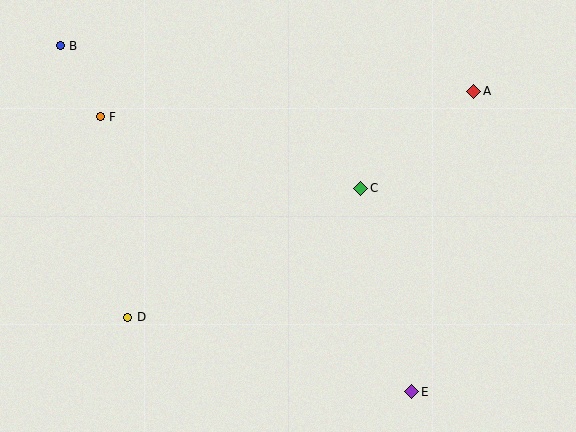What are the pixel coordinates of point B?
Point B is at (60, 46).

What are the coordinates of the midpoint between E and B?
The midpoint between E and B is at (236, 219).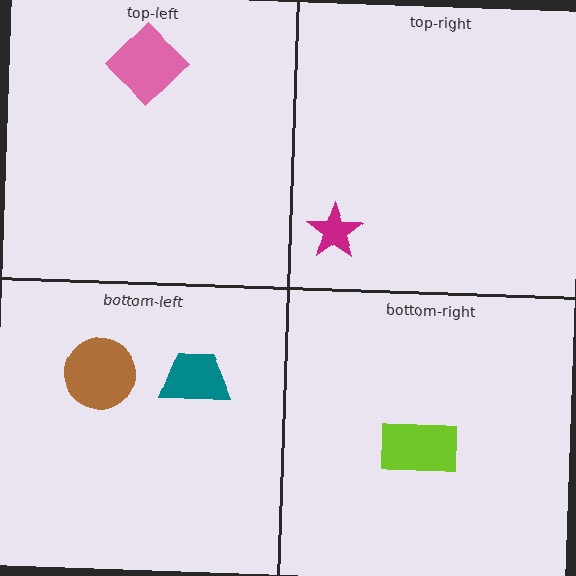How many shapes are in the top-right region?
1.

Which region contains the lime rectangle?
The bottom-right region.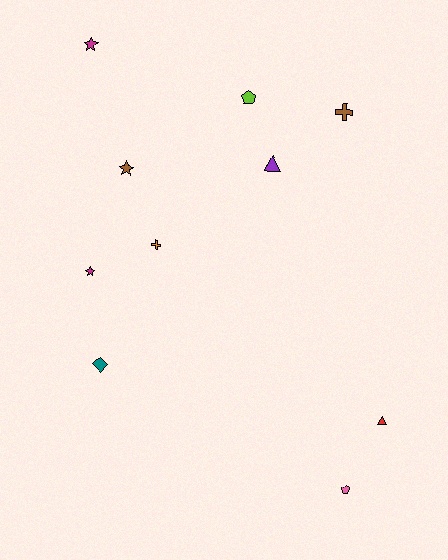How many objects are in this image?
There are 10 objects.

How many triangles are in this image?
There are 2 triangles.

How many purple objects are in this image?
There is 1 purple object.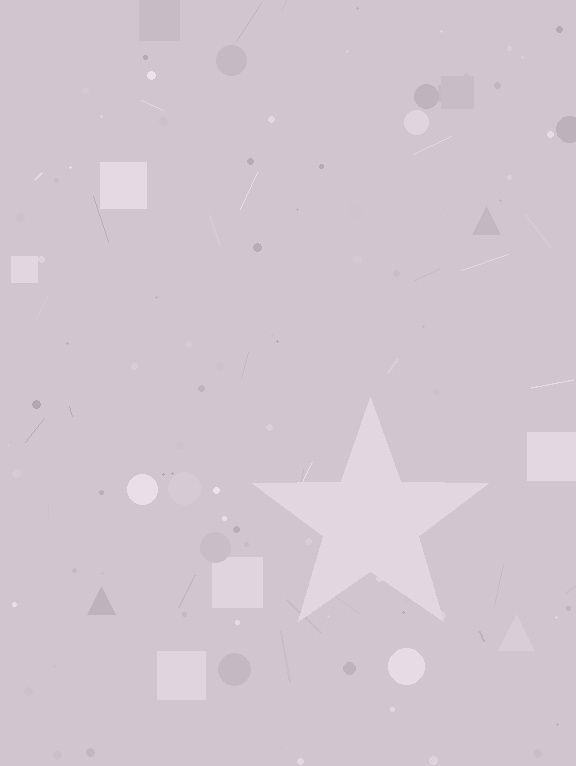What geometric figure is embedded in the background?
A star is embedded in the background.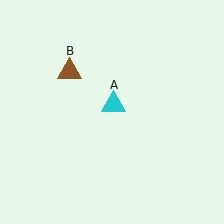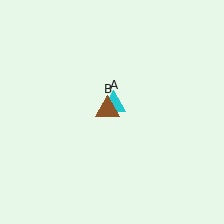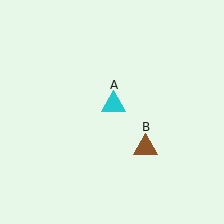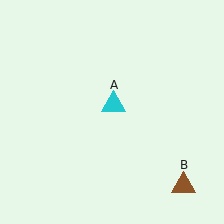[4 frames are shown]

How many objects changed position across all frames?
1 object changed position: brown triangle (object B).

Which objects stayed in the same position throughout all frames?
Cyan triangle (object A) remained stationary.